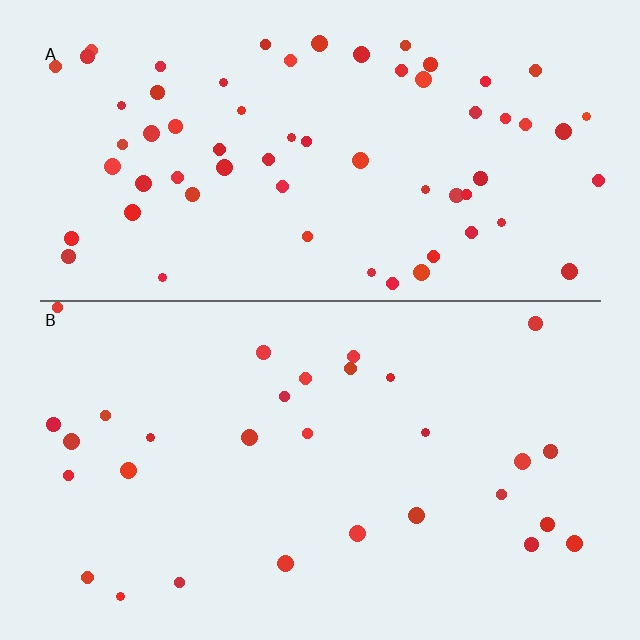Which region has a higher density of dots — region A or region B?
A (the top).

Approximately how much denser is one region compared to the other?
Approximately 2.2× — region A over region B.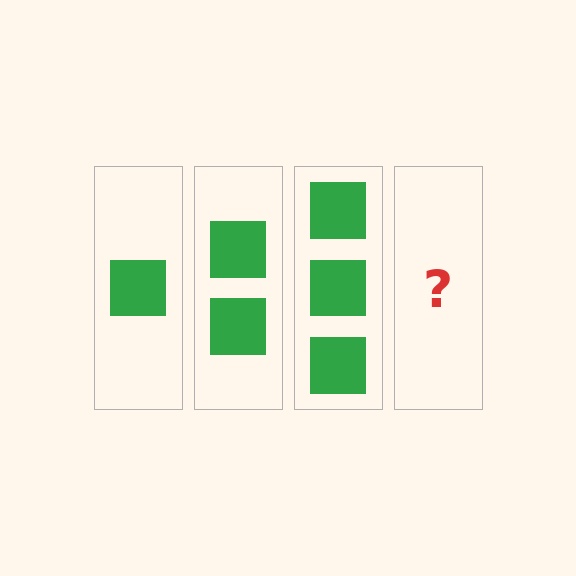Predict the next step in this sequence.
The next step is 4 squares.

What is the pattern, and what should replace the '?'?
The pattern is that each step adds one more square. The '?' should be 4 squares.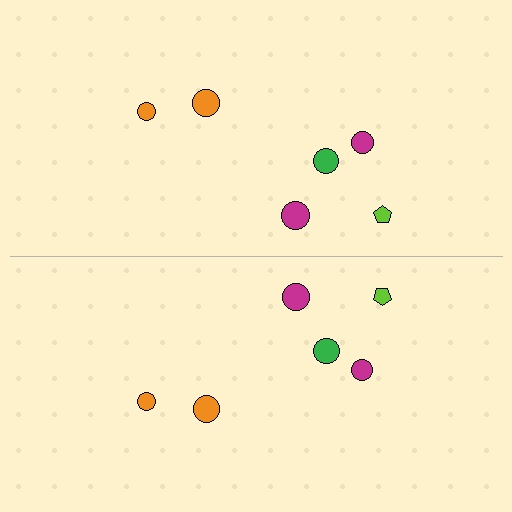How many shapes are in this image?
There are 12 shapes in this image.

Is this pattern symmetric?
Yes, this pattern has bilateral (reflection) symmetry.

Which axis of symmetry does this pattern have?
The pattern has a horizontal axis of symmetry running through the center of the image.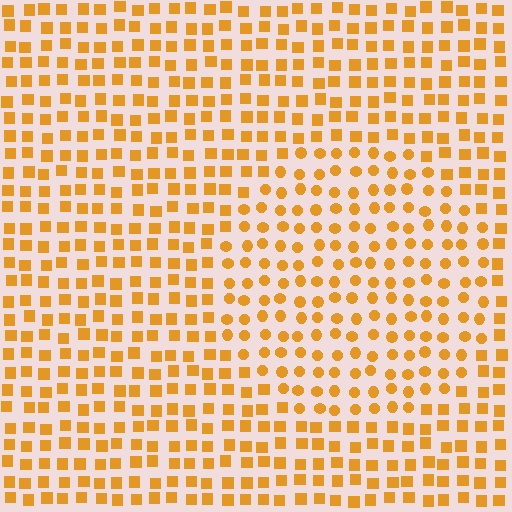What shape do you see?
I see a circle.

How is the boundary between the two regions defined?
The boundary is defined by a change in element shape: circles inside vs. squares outside. All elements share the same color and spacing.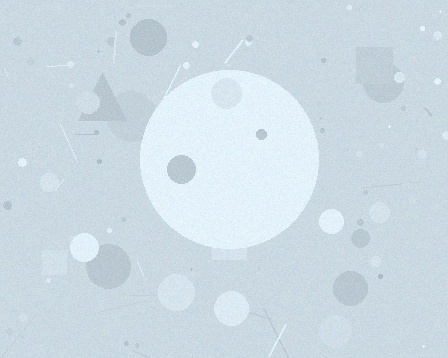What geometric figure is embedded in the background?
A circle is embedded in the background.